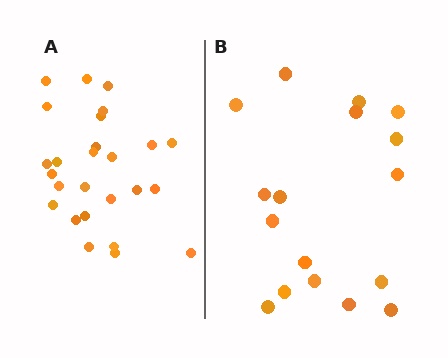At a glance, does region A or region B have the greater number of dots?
Region A (the left region) has more dots.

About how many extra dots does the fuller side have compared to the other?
Region A has roughly 8 or so more dots than region B.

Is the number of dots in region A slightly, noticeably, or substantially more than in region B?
Region A has substantially more. The ratio is roughly 1.5 to 1.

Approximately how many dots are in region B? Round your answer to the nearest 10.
About 20 dots. (The exact count is 17, which rounds to 20.)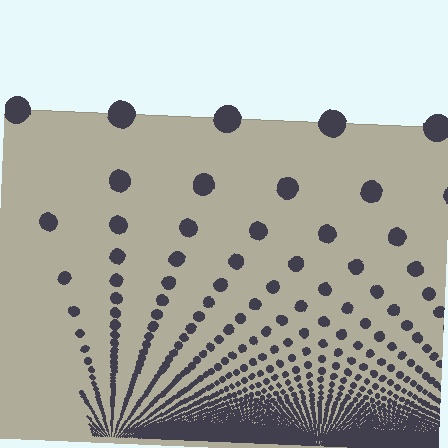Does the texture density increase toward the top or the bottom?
Density increases toward the bottom.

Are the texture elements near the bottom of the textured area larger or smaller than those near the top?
Smaller. The gradient is inverted — elements near the bottom are smaller and denser.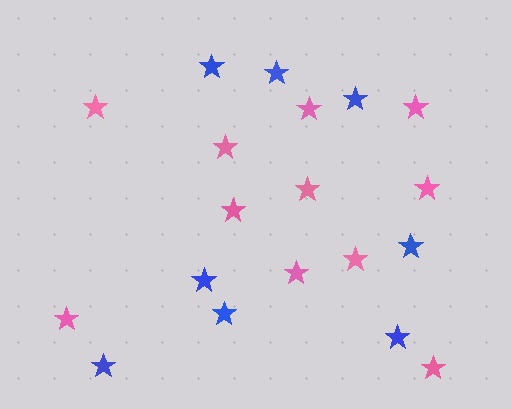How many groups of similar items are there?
There are 2 groups: one group of pink stars (11) and one group of blue stars (8).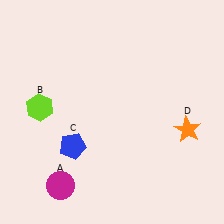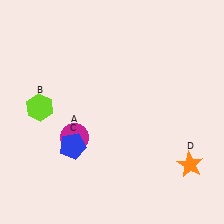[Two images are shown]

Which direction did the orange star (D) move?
The orange star (D) moved down.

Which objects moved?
The objects that moved are: the magenta circle (A), the orange star (D).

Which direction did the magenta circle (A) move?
The magenta circle (A) moved up.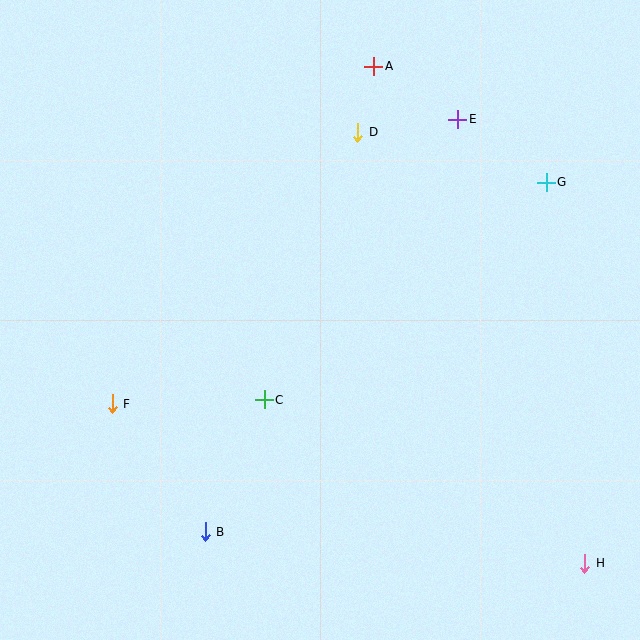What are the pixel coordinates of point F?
Point F is at (112, 404).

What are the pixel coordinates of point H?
Point H is at (585, 563).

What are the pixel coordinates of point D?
Point D is at (358, 132).